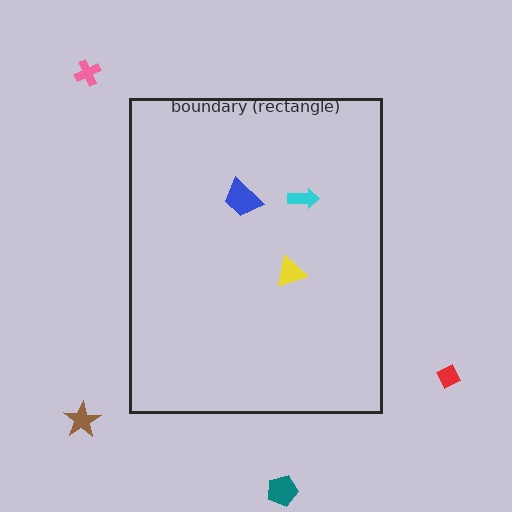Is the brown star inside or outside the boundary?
Outside.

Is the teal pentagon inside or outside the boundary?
Outside.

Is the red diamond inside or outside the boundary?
Outside.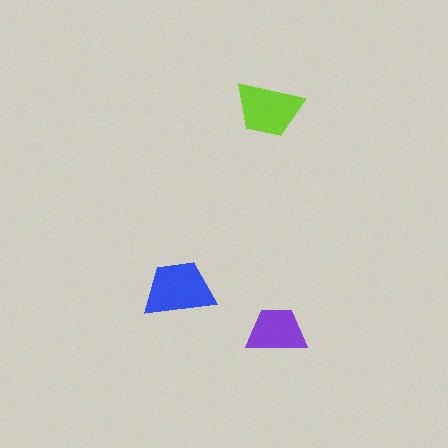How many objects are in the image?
There are 3 objects in the image.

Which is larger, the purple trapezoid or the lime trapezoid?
The lime one.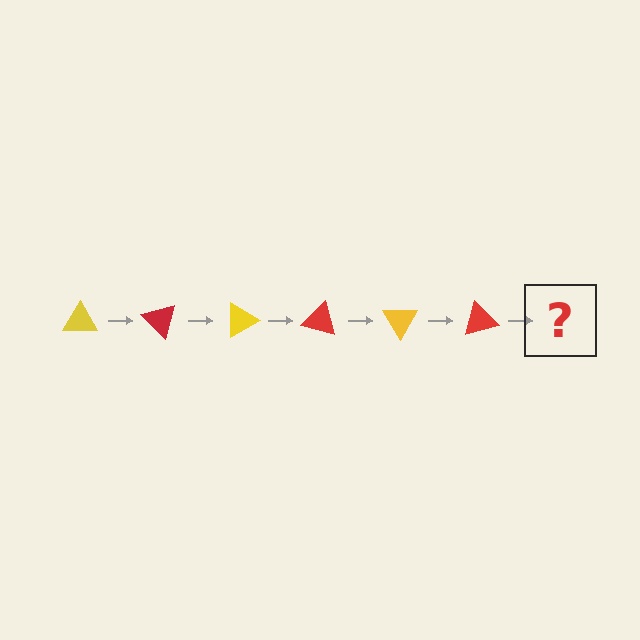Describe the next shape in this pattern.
It should be a yellow triangle, rotated 270 degrees from the start.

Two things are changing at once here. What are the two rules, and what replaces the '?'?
The two rules are that it rotates 45 degrees each step and the color cycles through yellow and red. The '?' should be a yellow triangle, rotated 270 degrees from the start.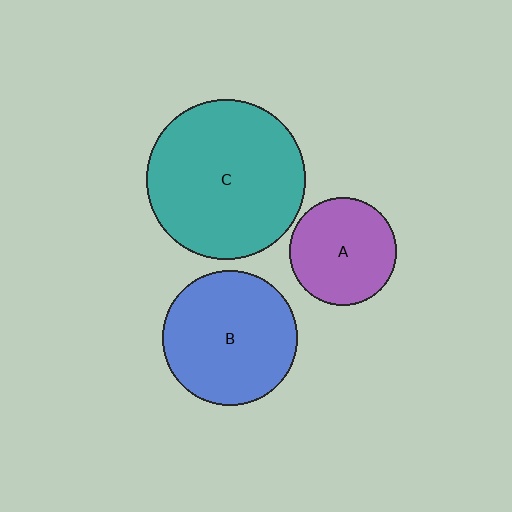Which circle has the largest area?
Circle C (teal).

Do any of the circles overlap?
No, none of the circles overlap.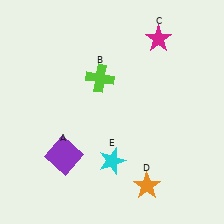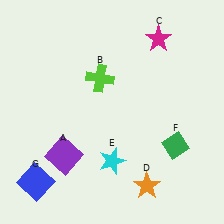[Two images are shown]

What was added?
A green diamond (F), a blue square (G) were added in Image 2.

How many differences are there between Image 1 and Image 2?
There are 2 differences between the two images.